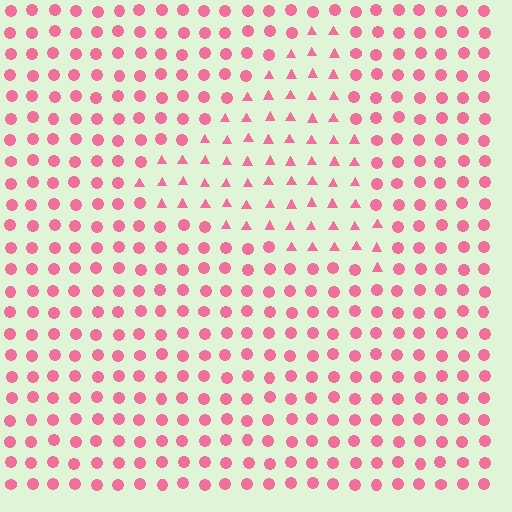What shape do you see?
I see a triangle.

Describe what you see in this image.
The image is filled with small pink elements arranged in a uniform grid. A triangle-shaped region contains triangles, while the surrounding area contains circles. The boundary is defined purely by the change in element shape.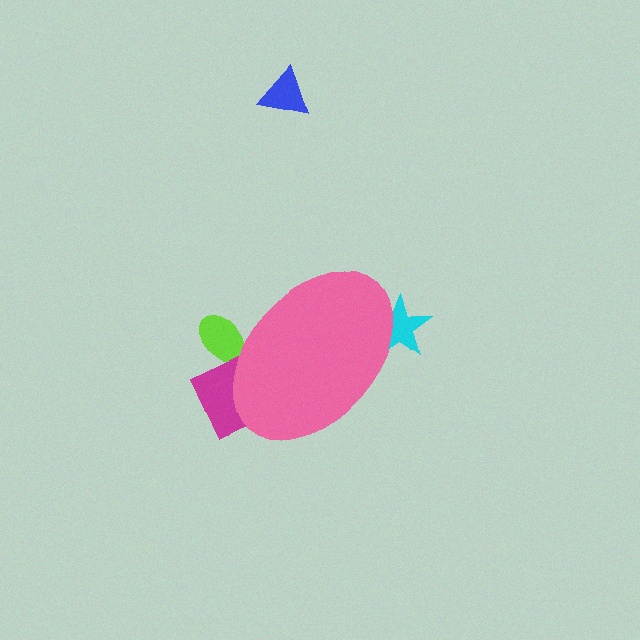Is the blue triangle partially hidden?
No, the blue triangle is fully visible.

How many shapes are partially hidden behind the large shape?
3 shapes are partially hidden.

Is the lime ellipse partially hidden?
Yes, the lime ellipse is partially hidden behind the pink ellipse.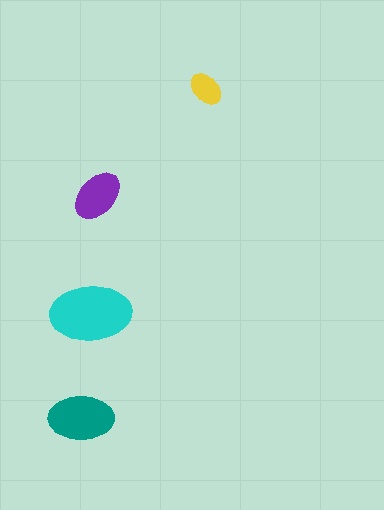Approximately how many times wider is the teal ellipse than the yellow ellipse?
About 2 times wider.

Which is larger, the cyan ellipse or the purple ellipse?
The cyan one.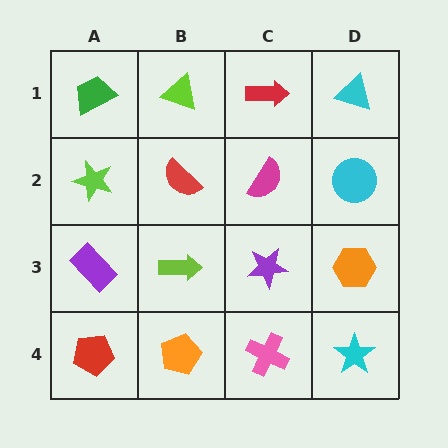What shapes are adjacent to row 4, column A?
A purple rectangle (row 3, column A), an orange pentagon (row 4, column B).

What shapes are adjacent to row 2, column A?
A green trapezoid (row 1, column A), a purple rectangle (row 3, column A), a red semicircle (row 2, column B).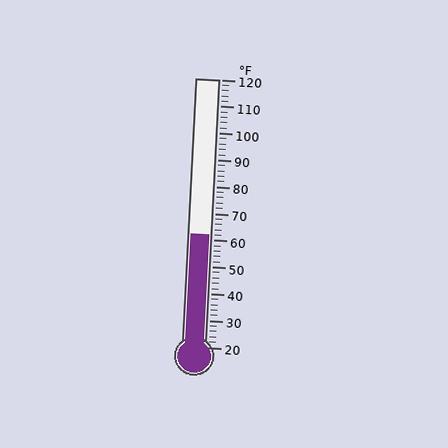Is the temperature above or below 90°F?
The temperature is below 90°F.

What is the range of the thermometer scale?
The thermometer scale ranges from 20°F to 120°F.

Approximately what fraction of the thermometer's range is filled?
The thermometer is filled to approximately 40% of its range.